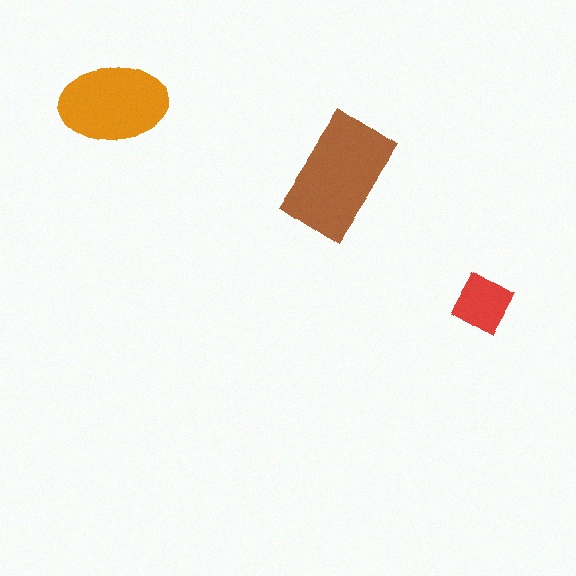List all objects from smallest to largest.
The red diamond, the orange ellipse, the brown rectangle.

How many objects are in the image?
There are 3 objects in the image.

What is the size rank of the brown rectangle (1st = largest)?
1st.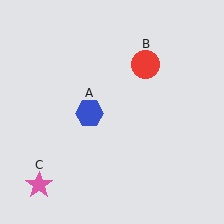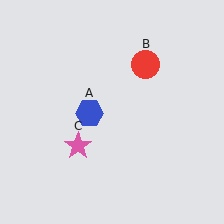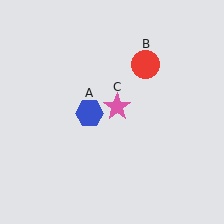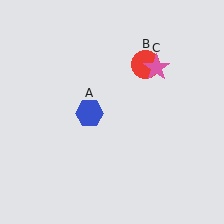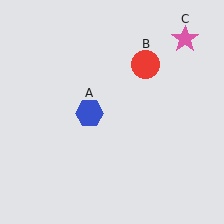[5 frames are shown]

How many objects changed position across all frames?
1 object changed position: pink star (object C).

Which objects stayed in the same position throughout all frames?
Blue hexagon (object A) and red circle (object B) remained stationary.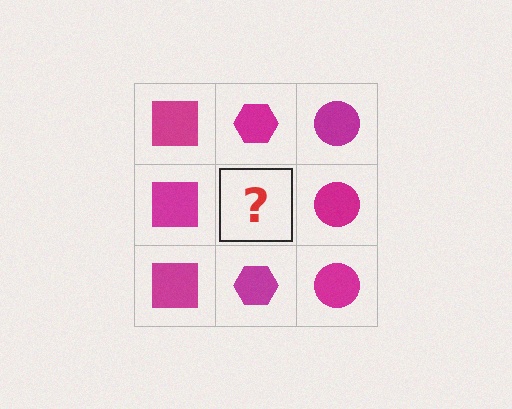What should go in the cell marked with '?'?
The missing cell should contain a magenta hexagon.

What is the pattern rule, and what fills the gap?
The rule is that each column has a consistent shape. The gap should be filled with a magenta hexagon.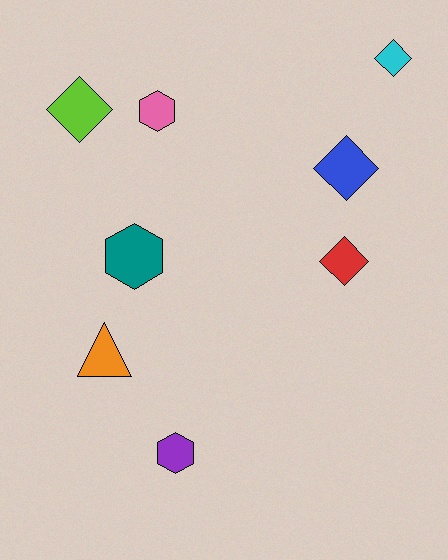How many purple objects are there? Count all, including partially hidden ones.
There is 1 purple object.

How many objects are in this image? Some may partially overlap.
There are 8 objects.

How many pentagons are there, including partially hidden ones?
There are no pentagons.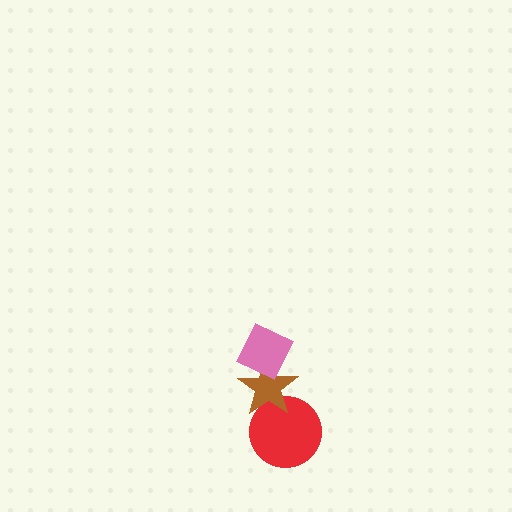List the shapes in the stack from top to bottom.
From top to bottom: the pink diamond, the brown star, the red circle.